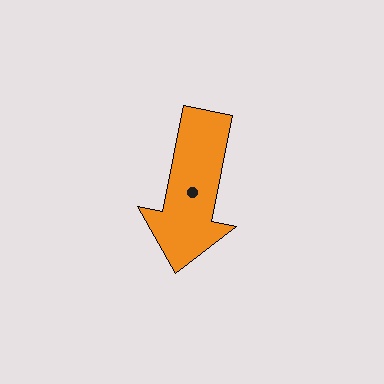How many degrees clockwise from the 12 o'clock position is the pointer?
Approximately 191 degrees.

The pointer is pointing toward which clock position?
Roughly 6 o'clock.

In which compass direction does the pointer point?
South.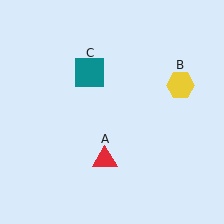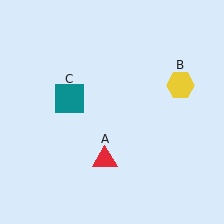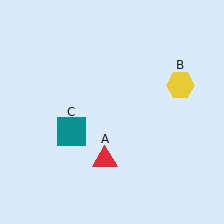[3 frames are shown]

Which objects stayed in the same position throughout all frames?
Red triangle (object A) and yellow hexagon (object B) remained stationary.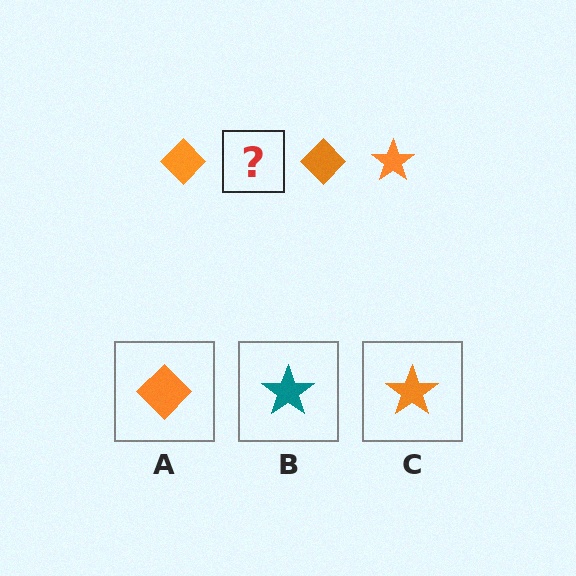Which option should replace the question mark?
Option C.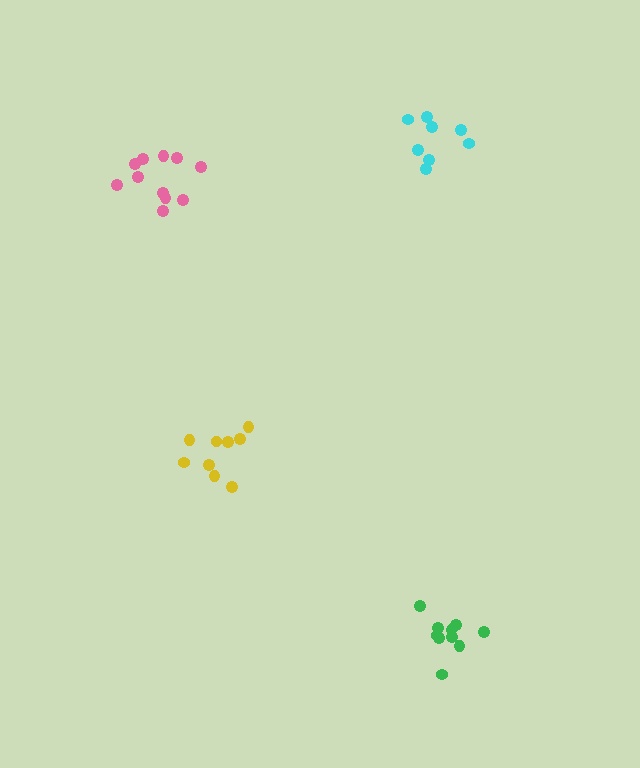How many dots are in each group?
Group 1: 9 dots, Group 2: 11 dots, Group 3: 10 dots, Group 4: 8 dots (38 total).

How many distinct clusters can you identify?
There are 4 distinct clusters.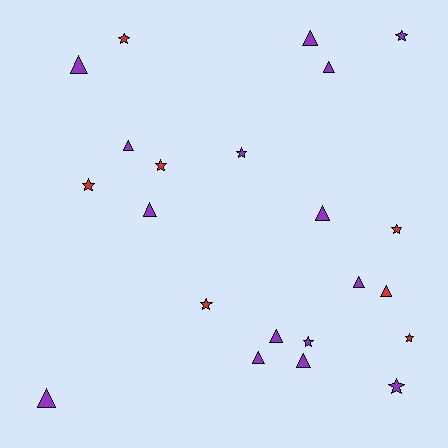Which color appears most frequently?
Purple, with 15 objects.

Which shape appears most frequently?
Triangle, with 12 objects.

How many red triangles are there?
There is 1 red triangle.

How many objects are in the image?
There are 22 objects.